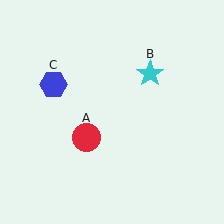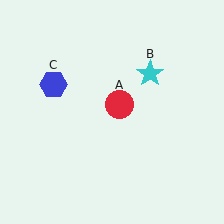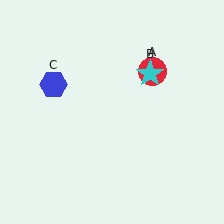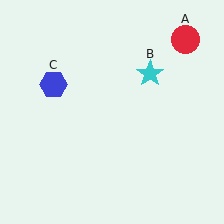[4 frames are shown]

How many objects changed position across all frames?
1 object changed position: red circle (object A).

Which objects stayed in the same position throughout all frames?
Cyan star (object B) and blue hexagon (object C) remained stationary.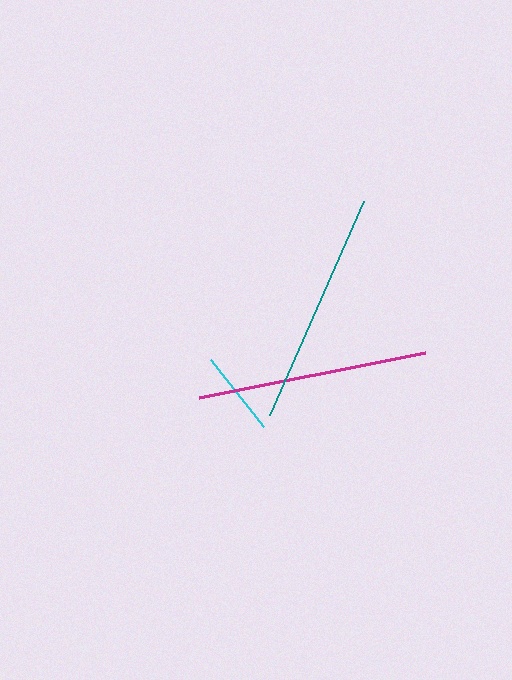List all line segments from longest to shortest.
From longest to shortest: teal, magenta, cyan.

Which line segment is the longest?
The teal line is the longest at approximately 234 pixels.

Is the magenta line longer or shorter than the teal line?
The teal line is longer than the magenta line.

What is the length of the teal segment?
The teal segment is approximately 234 pixels long.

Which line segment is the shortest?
The cyan line is the shortest at approximately 85 pixels.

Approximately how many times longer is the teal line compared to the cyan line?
The teal line is approximately 2.7 times the length of the cyan line.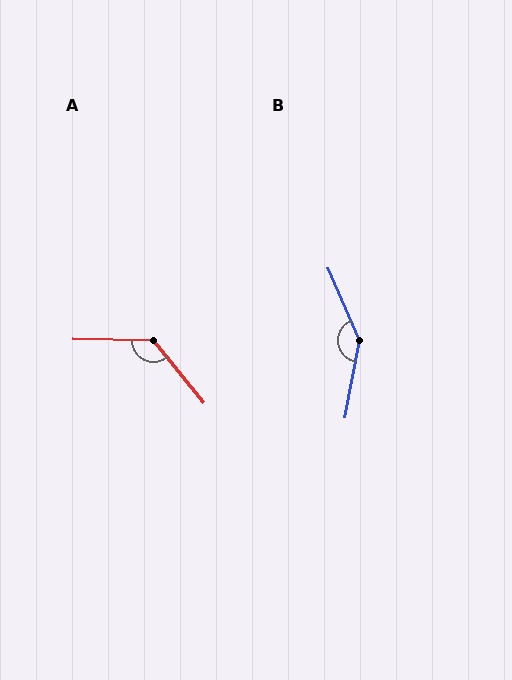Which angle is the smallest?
A, at approximately 130 degrees.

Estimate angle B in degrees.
Approximately 146 degrees.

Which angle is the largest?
B, at approximately 146 degrees.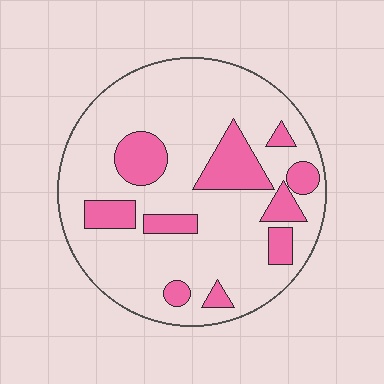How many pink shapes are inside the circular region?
10.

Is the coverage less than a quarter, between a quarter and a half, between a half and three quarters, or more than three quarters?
Less than a quarter.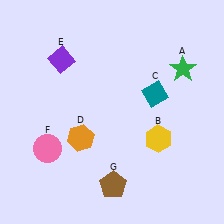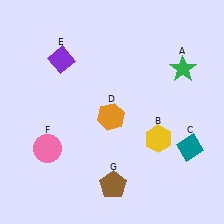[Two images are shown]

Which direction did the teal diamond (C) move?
The teal diamond (C) moved down.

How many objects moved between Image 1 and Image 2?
2 objects moved between the two images.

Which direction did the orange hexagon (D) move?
The orange hexagon (D) moved right.